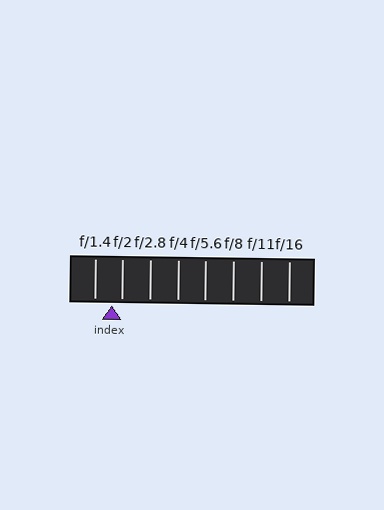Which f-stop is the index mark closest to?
The index mark is closest to f/2.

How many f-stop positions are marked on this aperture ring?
There are 8 f-stop positions marked.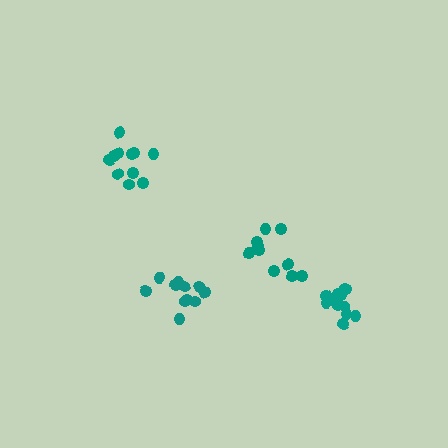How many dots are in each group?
Group 1: 11 dots, Group 2: 11 dots, Group 3: 11 dots, Group 4: 13 dots (46 total).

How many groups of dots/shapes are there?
There are 4 groups.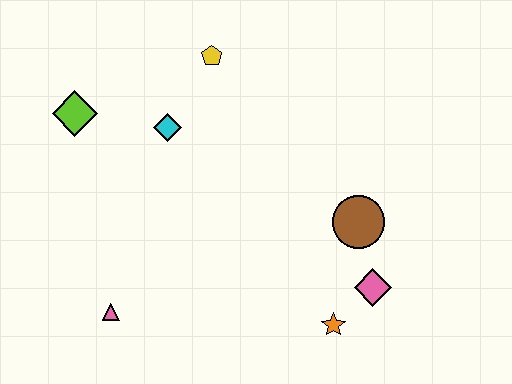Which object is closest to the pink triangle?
The cyan diamond is closest to the pink triangle.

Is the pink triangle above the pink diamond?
No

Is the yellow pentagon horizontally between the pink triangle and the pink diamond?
Yes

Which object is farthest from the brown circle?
The lime diamond is farthest from the brown circle.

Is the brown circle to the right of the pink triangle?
Yes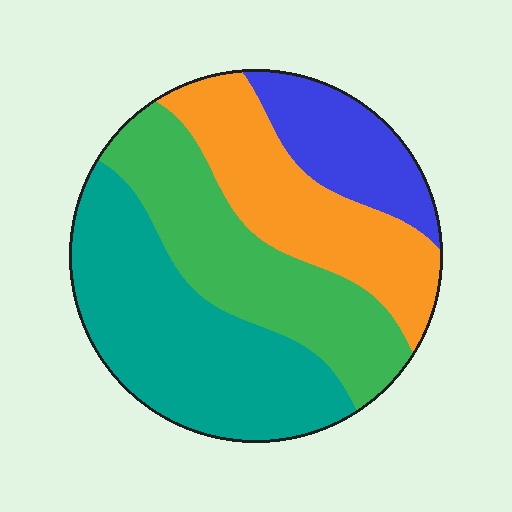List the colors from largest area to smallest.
From largest to smallest: teal, green, orange, blue.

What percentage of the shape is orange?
Orange takes up less than a quarter of the shape.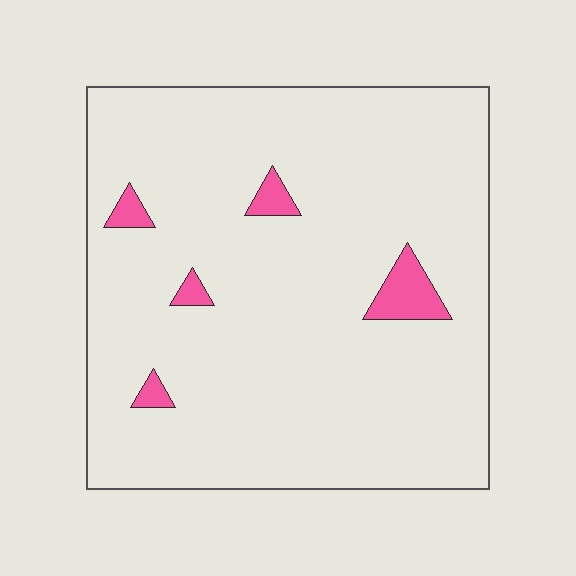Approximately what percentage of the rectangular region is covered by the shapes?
Approximately 5%.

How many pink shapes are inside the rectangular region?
5.